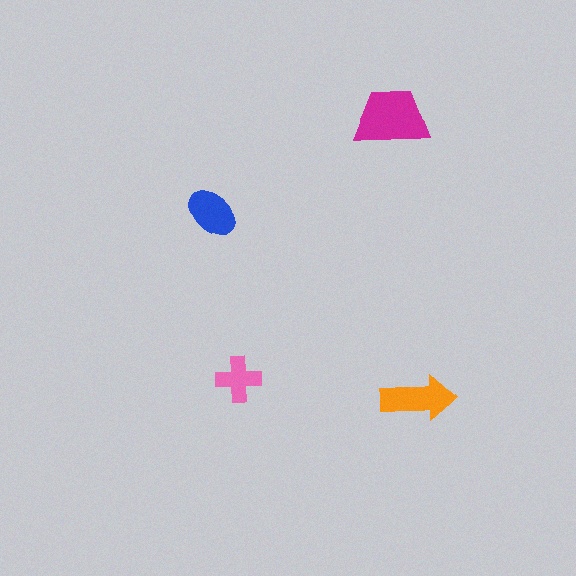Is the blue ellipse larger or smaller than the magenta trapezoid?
Smaller.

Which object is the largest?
The magenta trapezoid.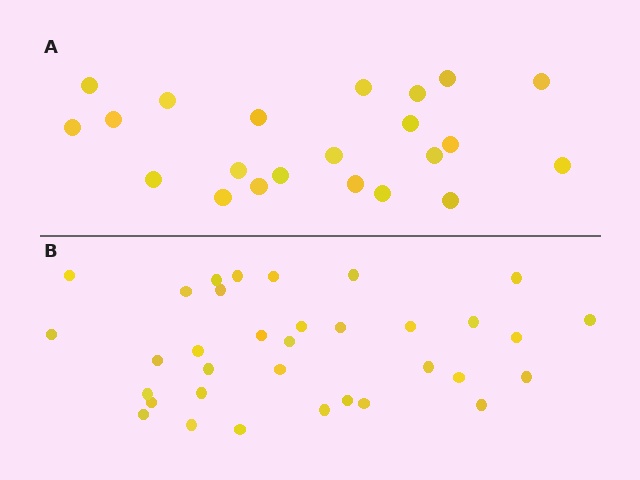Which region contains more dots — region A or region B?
Region B (the bottom region) has more dots.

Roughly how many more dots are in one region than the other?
Region B has roughly 12 or so more dots than region A.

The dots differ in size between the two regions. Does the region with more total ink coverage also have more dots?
No. Region A has more total ink coverage because its dots are larger, but region B actually contains more individual dots. Total area can be misleading — the number of items is what matters here.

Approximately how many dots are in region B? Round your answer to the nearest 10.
About 30 dots. (The exact count is 34, which rounds to 30.)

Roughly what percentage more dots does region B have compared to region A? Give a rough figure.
About 55% more.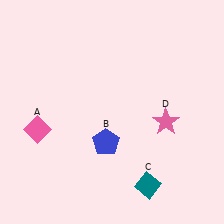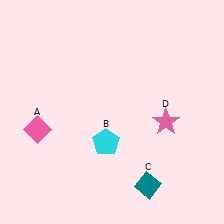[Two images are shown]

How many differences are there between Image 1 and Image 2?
There is 1 difference between the two images.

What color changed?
The pentagon (B) changed from blue in Image 1 to cyan in Image 2.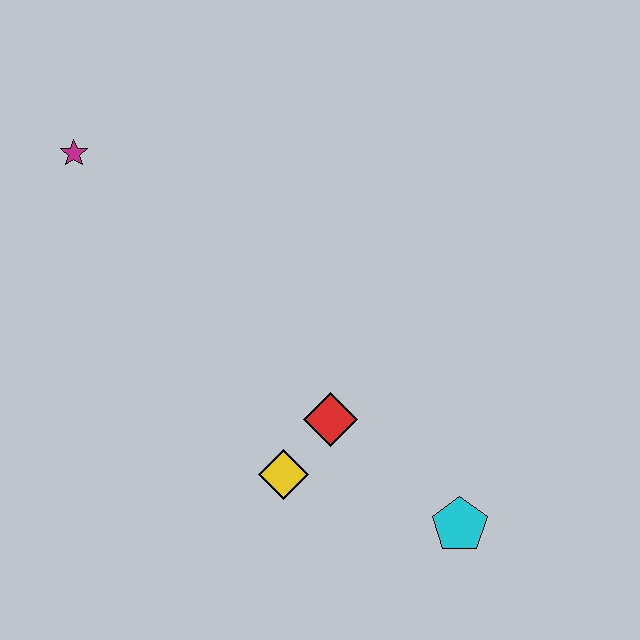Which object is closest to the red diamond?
The yellow diamond is closest to the red diamond.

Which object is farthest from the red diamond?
The magenta star is farthest from the red diamond.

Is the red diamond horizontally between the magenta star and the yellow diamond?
No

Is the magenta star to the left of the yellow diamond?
Yes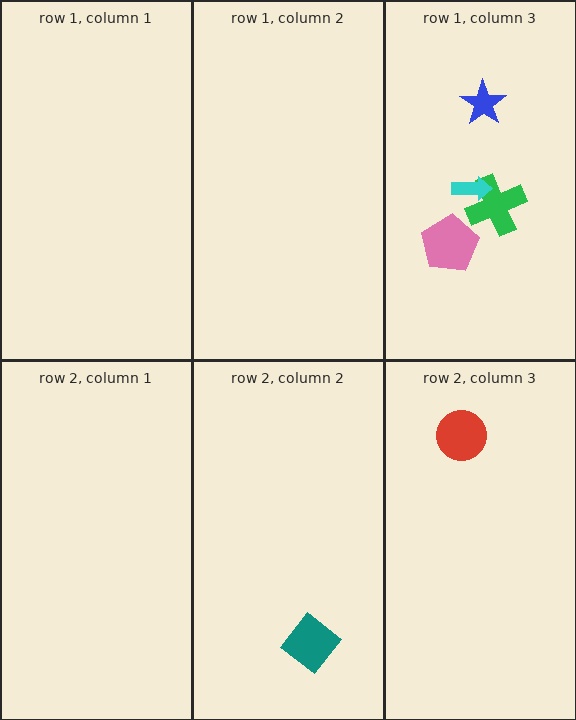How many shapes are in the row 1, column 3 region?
4.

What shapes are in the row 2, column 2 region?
The teal diamond.